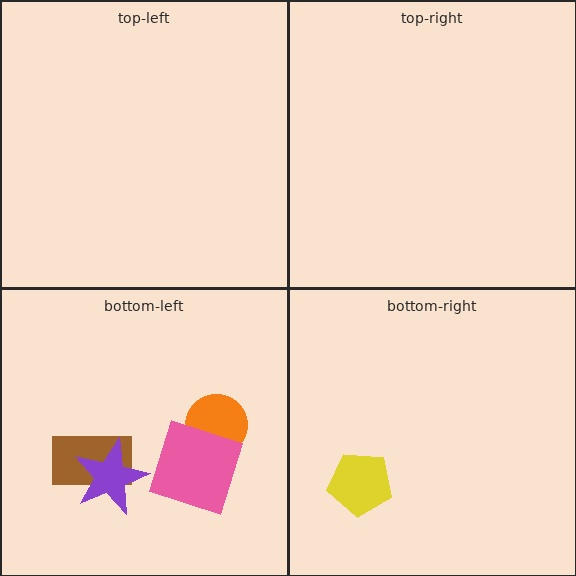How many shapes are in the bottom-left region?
4.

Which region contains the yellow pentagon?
The bottom-right region.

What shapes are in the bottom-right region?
The yellow pentagon.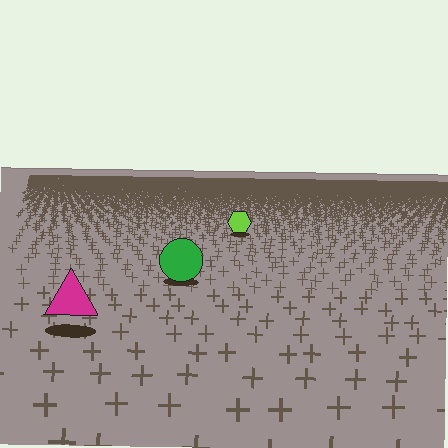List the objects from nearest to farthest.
From nearest to farthest: the magenta triangle, the green circle, the lime hexagon.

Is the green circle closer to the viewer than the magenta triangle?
No. The magenta triangle is closer — you can tell from the texture gradient: the ground texture is coarser near it.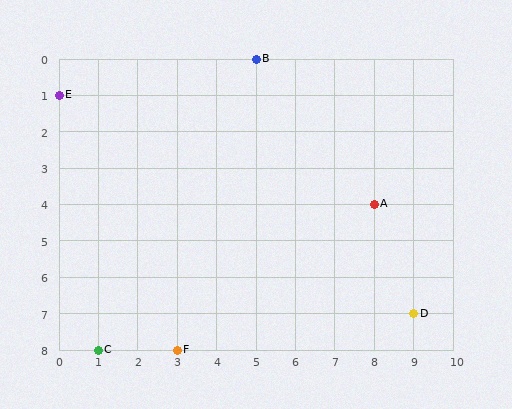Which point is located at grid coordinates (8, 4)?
Point A is at (8, 4).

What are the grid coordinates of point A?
Point A is at grid coordinates (8, 4).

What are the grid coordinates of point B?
Point B is at grid coordinates (5, 0).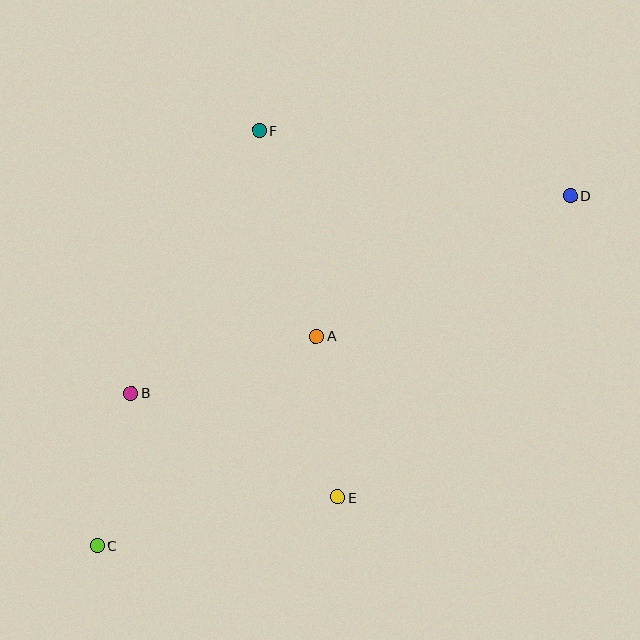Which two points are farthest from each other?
Points C and D are farthest from each other.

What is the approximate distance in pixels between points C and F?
The distance between C and F is approximately 446 pixels.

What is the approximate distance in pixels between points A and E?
The distance between A and E is approximately 163 pixels.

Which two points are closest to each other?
Points B and C are closest to each other.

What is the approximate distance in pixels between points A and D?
The distance between A and D is approximately 290 pixels.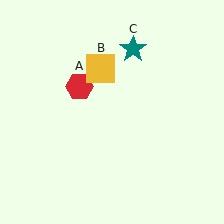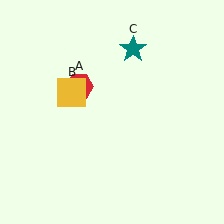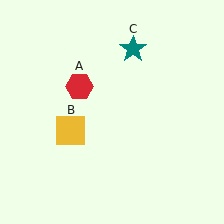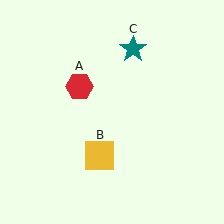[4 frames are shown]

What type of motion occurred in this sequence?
The yellow square (object B) rotated counterclockwise around the center of the scene.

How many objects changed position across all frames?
1 object changed position: yellow square (object B).